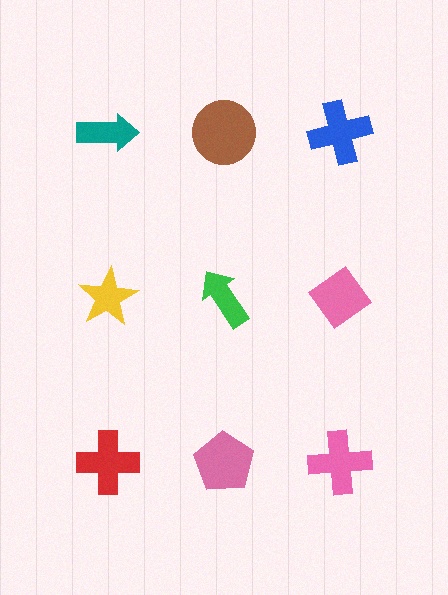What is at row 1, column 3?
A blue cross.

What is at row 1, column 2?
A brown circle.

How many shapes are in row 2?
3 shapes.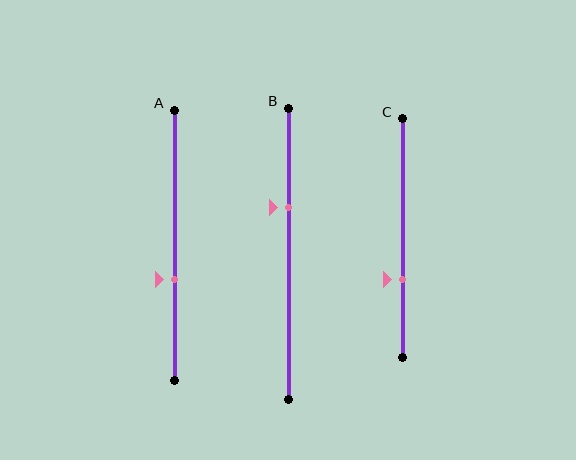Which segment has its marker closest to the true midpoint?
Segment A has its marker closest to the true midpoint.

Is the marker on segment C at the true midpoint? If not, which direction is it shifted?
No, the marker on segment C is shifted downward by about 17% of the segment length.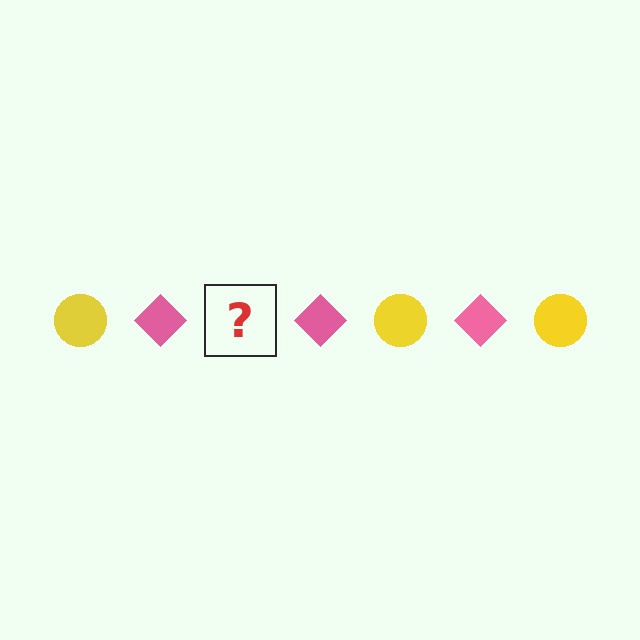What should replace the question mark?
The question mark should be replaced with a yellow circle.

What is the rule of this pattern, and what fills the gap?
The rule is that the pattern alternates between yellow circle and pink diamond. The gap should be filled with a yellow circle.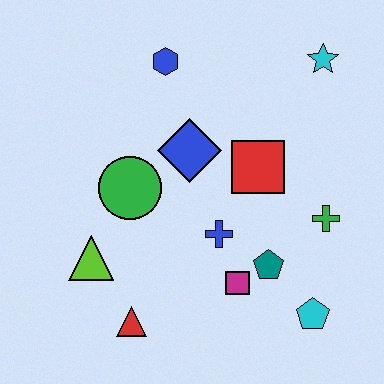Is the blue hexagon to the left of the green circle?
No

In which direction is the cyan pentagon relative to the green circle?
The cyan pentagon is to the right of the green circle.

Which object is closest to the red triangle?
The lime triangle is closest to the red triangle.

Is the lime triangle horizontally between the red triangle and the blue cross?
No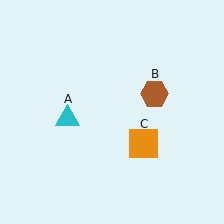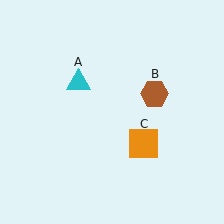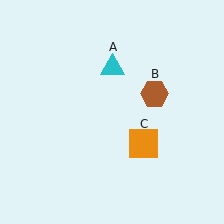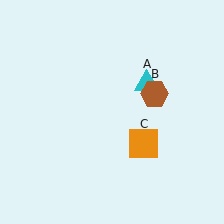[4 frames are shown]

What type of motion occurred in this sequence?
The cyan triangle (object A) rotated clockwise around the center of the scene.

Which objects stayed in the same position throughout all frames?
Brown hexagon (object B) and orange square (object C) remained stationary.